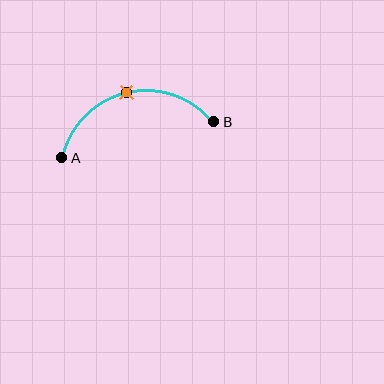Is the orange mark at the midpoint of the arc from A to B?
Yes. The orange mark lies on the arc at equal arc-length from both A and B — it is the arc midpoint.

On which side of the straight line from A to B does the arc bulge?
The arc bulges above the straight line connecting A and B.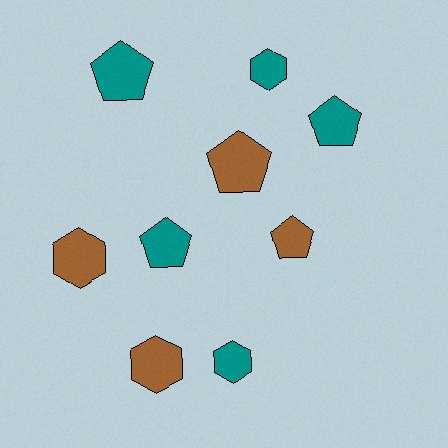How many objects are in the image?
There are 9 objects.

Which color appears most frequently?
Teal, with 5 objects.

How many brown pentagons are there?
There are 2 brown pentagons.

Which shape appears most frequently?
Pentagon, with 5 objects.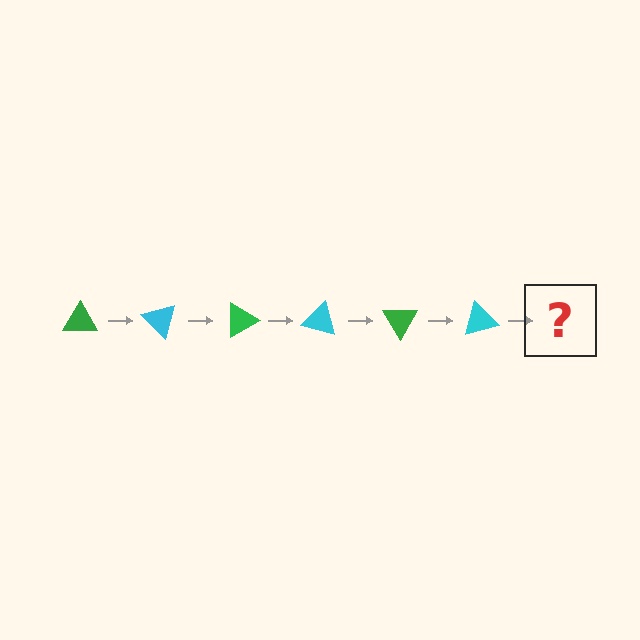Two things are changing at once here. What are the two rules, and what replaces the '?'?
The two rules are that it rotates 45 degrees each step and the color cycles through green and cyan. The '?' should be a green triangle, rotated 270 degrees from the start.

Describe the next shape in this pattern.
It should be a green triangle, rotated 270 degrees from the start.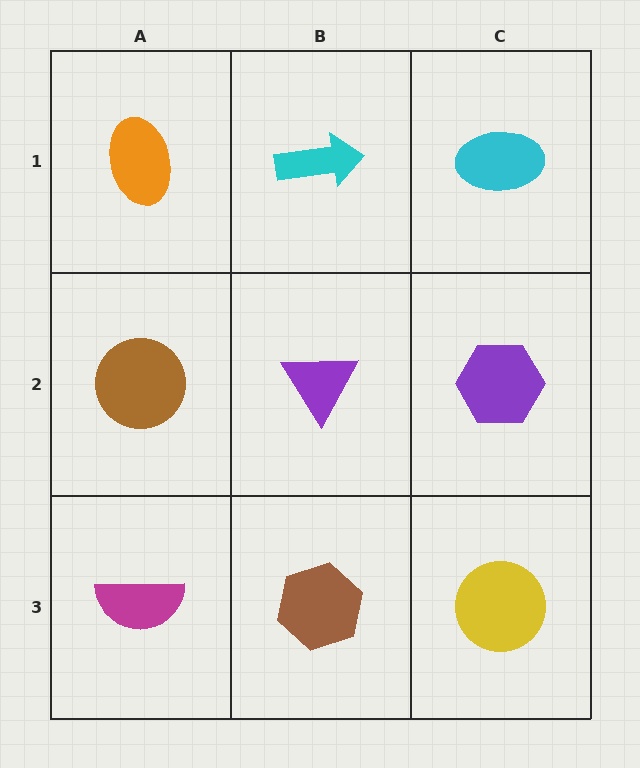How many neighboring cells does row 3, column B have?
3.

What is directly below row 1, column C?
A purple hexagon.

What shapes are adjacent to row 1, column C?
A purple hexagon (row 2, column C), a cyan arrow (row 1, column B).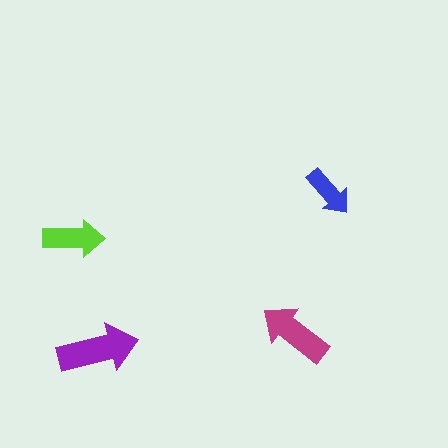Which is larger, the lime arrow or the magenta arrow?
The magenta one.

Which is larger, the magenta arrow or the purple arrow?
The purple one.